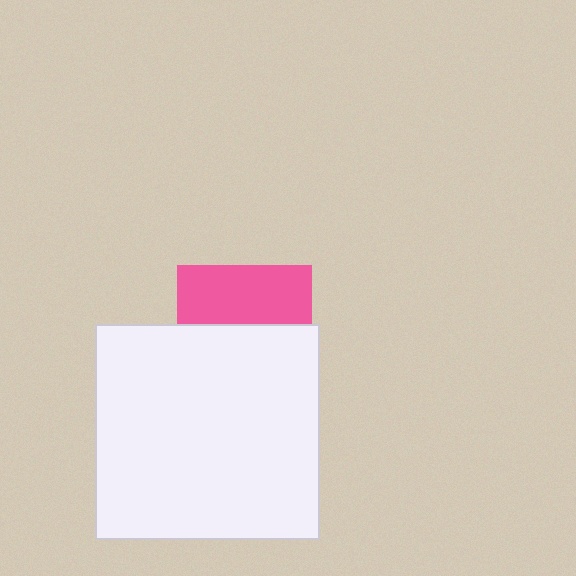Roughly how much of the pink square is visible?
A small part of it is visible (roughly 43%).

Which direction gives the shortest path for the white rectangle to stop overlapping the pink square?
Moving down gives the shortest separation.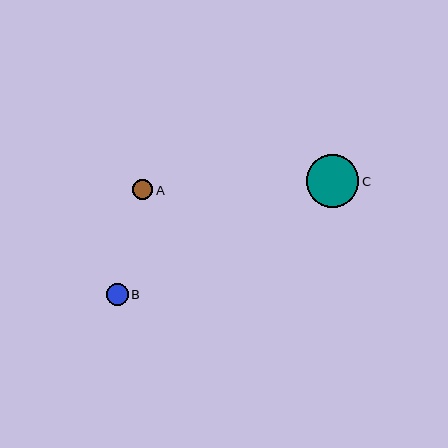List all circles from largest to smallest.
From largest to smallest: C, B, A.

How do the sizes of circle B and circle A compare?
Circle B and circle A are approximately the same size.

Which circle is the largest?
Circle C is the largest with a size of approximately 52 pixels.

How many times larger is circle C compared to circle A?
Circle C is approximately 2.6 times the size of circle A.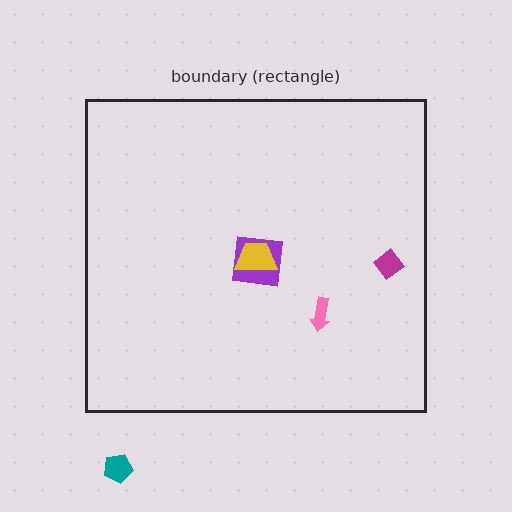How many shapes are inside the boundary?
4 inside, 1 outside.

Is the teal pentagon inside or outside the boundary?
Outside.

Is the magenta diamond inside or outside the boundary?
Inside.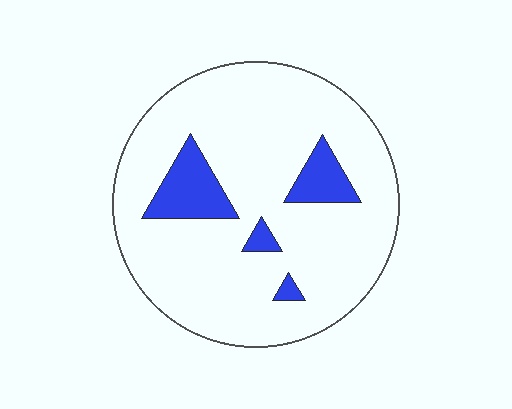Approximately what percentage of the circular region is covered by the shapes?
Approximately 15%.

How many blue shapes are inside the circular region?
4.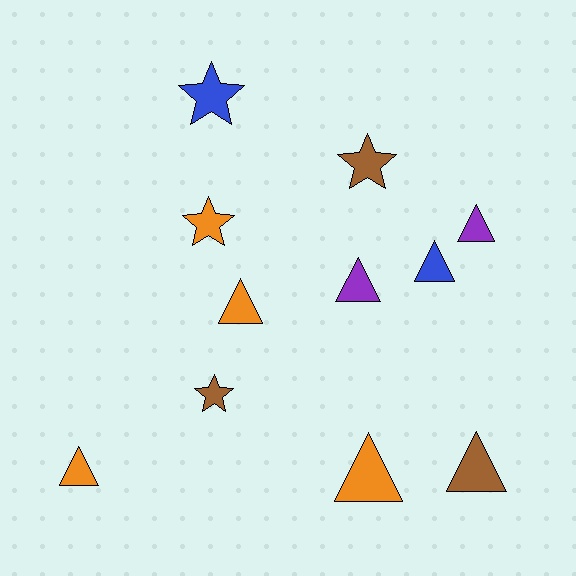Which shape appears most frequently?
Triangle, with 7 objects.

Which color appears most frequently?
Orange, with 4 objects.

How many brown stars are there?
There are 2 brown stars.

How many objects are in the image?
There are 11 objects.